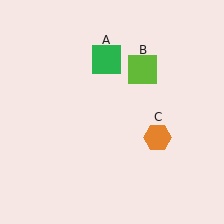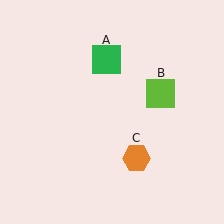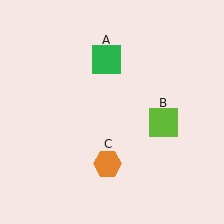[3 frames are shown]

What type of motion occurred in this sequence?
The lime square (object B), orange hexagon (object C) rotated clockwise around the center of the scene.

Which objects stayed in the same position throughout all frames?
Green square (object A) remained stationary.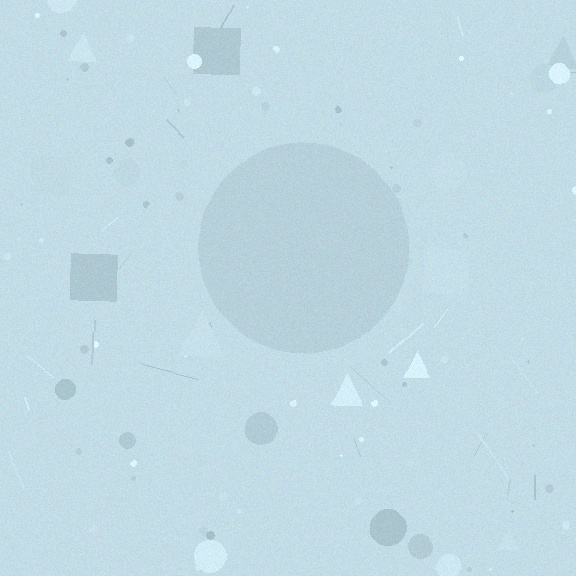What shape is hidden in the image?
A circle is hidden in the image.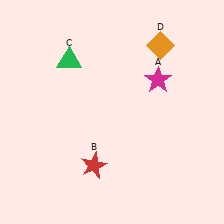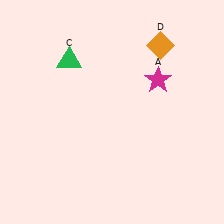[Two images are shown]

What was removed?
The red star (B) was removed in Image 2.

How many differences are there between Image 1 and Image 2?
There is 1 difference between the two images.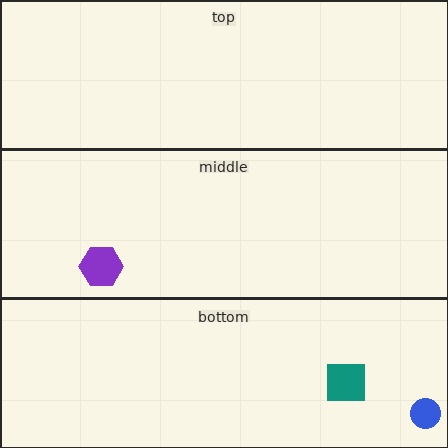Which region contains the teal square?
The bottom region.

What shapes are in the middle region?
The purple hexagon.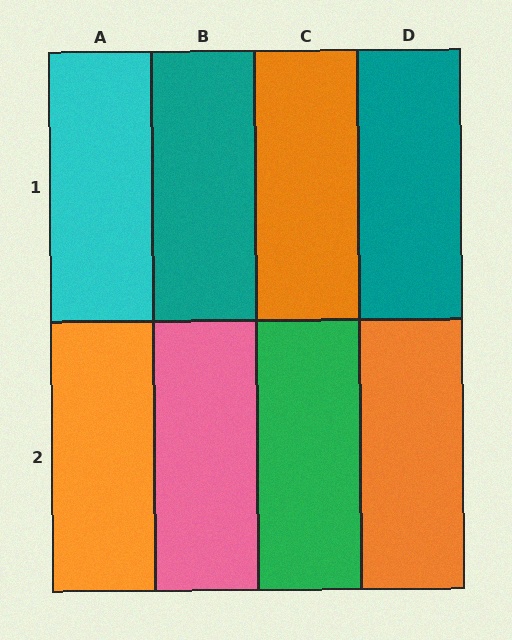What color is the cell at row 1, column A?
Cyan.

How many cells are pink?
1 cell is pink.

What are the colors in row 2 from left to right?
Orange, pink, green, orange.